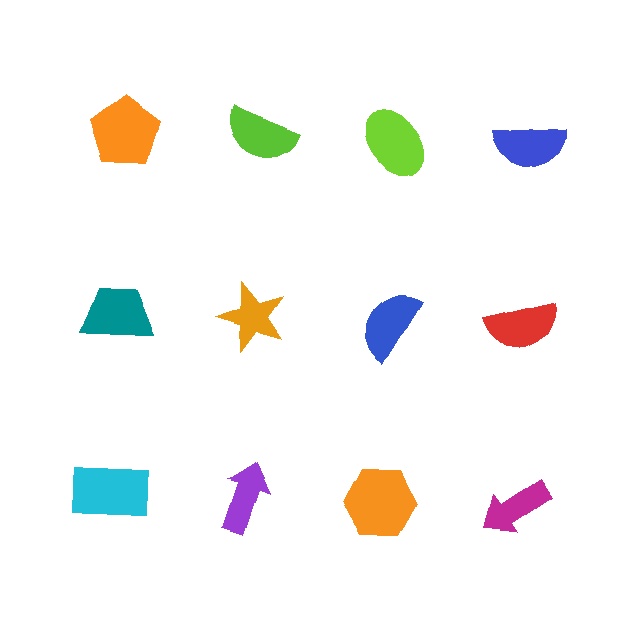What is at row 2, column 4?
A red semicircle.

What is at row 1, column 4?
A blue semicircle.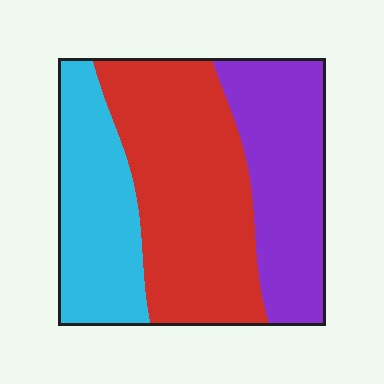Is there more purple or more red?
Red.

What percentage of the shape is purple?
Purple covers roughly 30% of the shape.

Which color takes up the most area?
Red, at roughly 45%.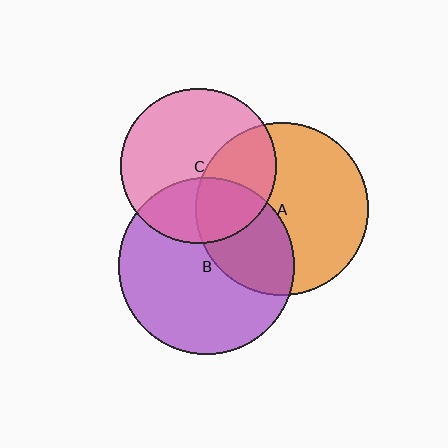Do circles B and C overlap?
Yes.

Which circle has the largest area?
Circle B (purple).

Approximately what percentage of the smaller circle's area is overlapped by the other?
Approximately 30%.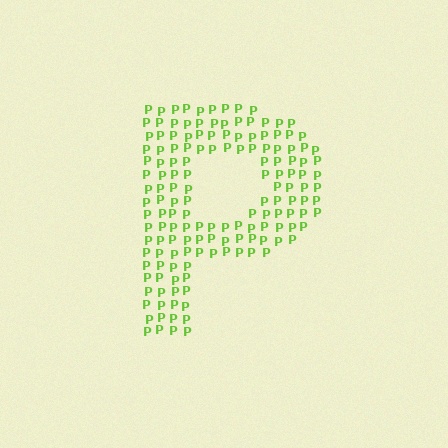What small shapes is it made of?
It is made of small letter P's.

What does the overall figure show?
The overall figure shows the letter P.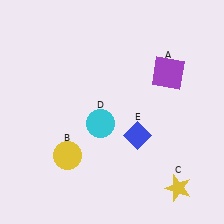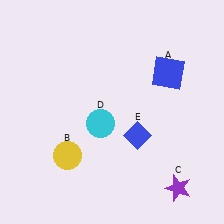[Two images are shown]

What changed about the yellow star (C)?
In Image 1, C is yellow. In Image 2, it changed to purple.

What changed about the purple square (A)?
In Image 1, A is purple. In Image 2, it changed to blue.